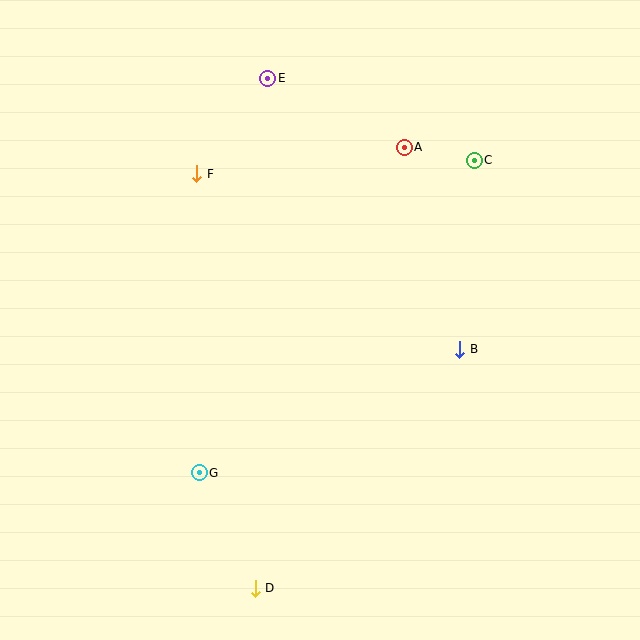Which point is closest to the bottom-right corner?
Point B is closest to the bottom-right corner.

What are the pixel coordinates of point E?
Point E is at (268, 78).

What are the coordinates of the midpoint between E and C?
The midpoint between E and C is at (371, 119).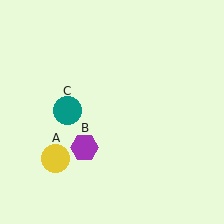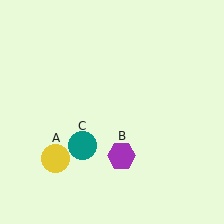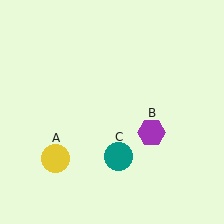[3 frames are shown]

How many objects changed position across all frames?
2 objects changed position: purple hexagon (object B), teal circle (object C).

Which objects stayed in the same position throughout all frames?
Yellow circle (object A) remained stationary.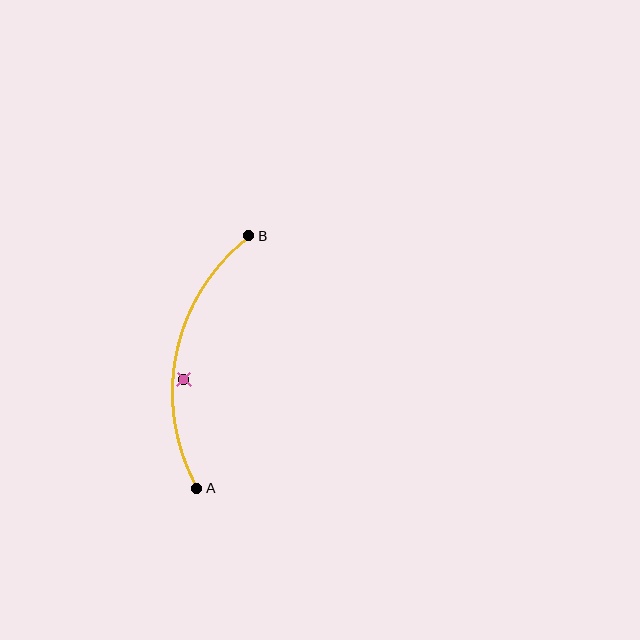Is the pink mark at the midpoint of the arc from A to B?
No — the pink mark does not lie on the arc at all. It sits slightly inside the curve.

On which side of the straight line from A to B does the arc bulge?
The arc bulges to the left of the straight line connecting A and B.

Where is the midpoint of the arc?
The arc midpoint is the point on the curve farthest from the straight line joining A and B. It sits to the left of that line.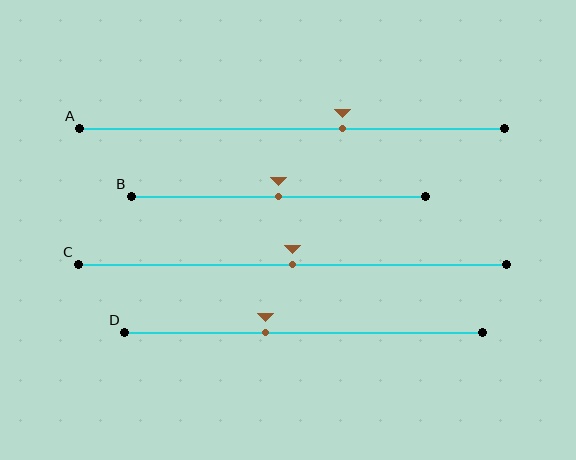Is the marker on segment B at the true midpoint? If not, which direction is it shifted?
Yes, the marker on segment B is at the true midpoint.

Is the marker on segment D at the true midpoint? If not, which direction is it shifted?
No, the marker on segment D is shifted to the left by about 11% of the segment length.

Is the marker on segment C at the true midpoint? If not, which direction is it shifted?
Yes, the marker on segment C is at the true midpoint.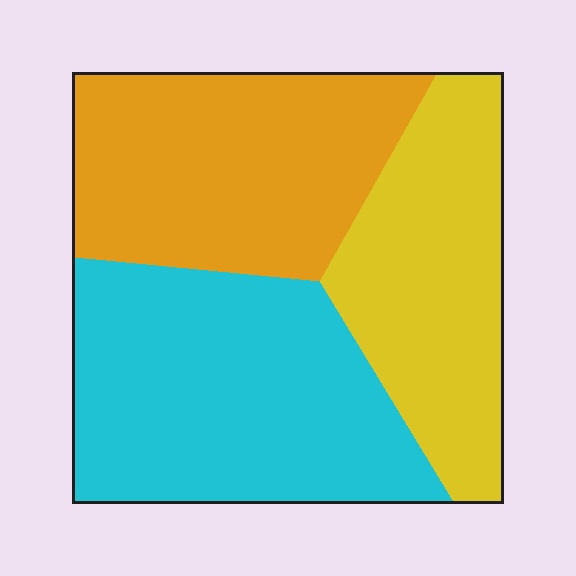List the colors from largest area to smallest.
From largest to smallest: cyan, orange, yellow.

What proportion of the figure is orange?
Orange takes up about one third (1/3) of the figure.